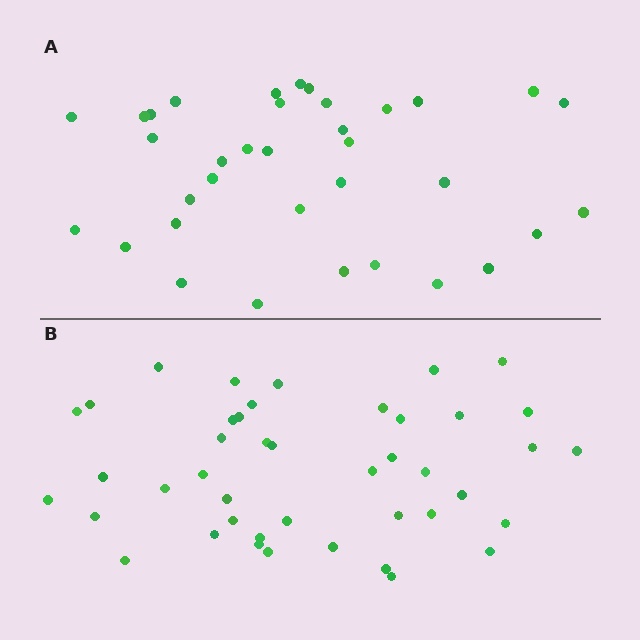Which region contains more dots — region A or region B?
Region B (the bottom region) has more dots.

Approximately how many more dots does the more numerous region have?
Region B has roughly 8 or so more dots than region A.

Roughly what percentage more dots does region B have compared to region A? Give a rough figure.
About 25% more.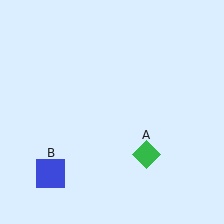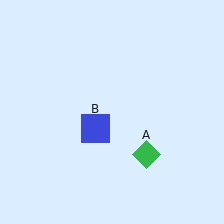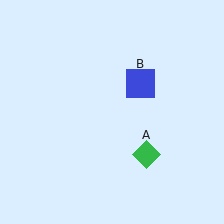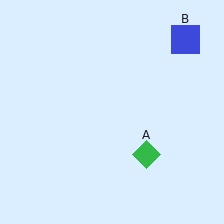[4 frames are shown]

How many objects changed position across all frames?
1 object changed position: blue square (object B).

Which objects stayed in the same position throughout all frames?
Green diamond (object A) remained stationary.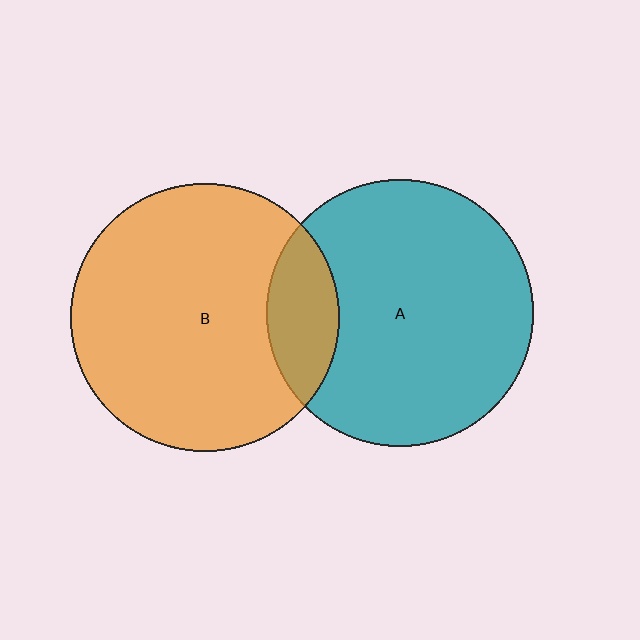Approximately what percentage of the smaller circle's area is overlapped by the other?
Approximately 15%.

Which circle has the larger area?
Circle B (orange).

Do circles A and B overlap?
Yes.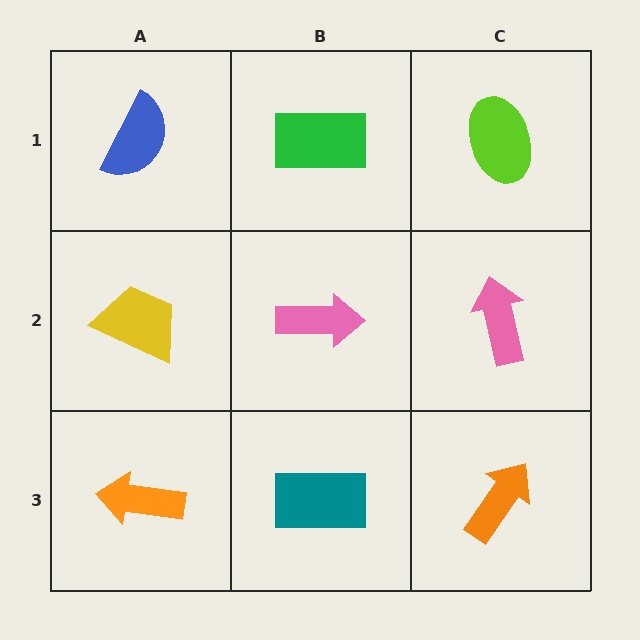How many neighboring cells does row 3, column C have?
2.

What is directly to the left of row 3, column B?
An orange arrow.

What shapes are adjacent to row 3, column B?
A pink arrow (row 2, column B), an orange arrow (row 3, column A), an orange arrow (row 3, column C).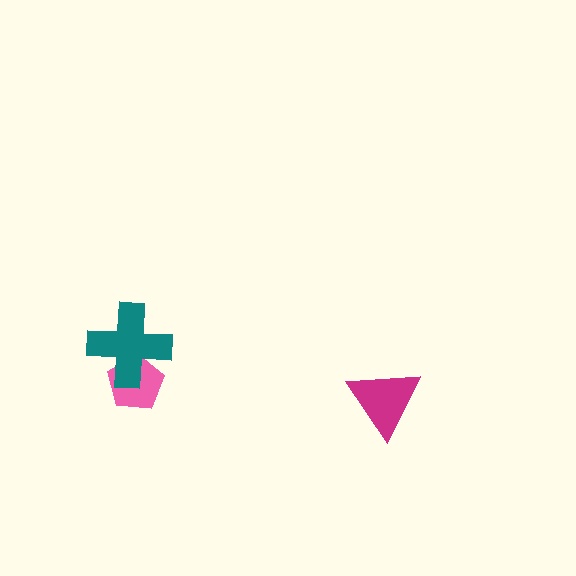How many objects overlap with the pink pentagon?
1 object overlaps with the pink pentagon.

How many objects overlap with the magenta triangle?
0 objects overlap with the magenta triangle.